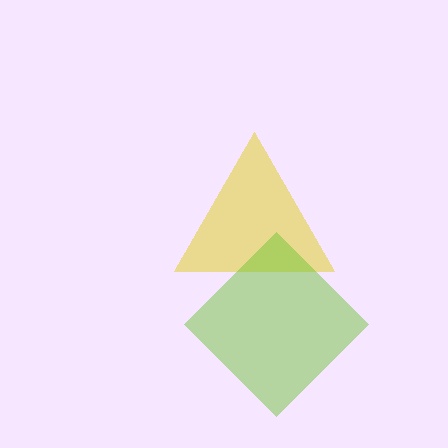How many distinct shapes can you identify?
There are 2 distinct shapes: a yellow triangle, a lime diamond.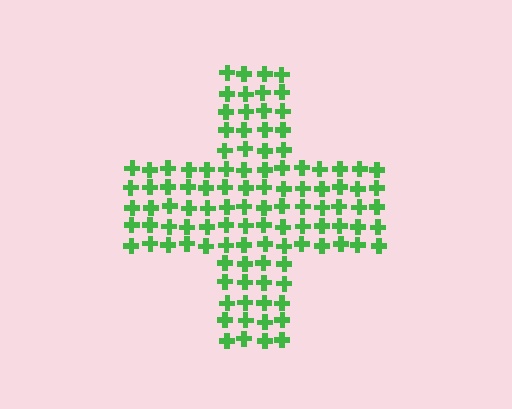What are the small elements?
The small elements are crosses.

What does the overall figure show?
The overall figure shows a cross.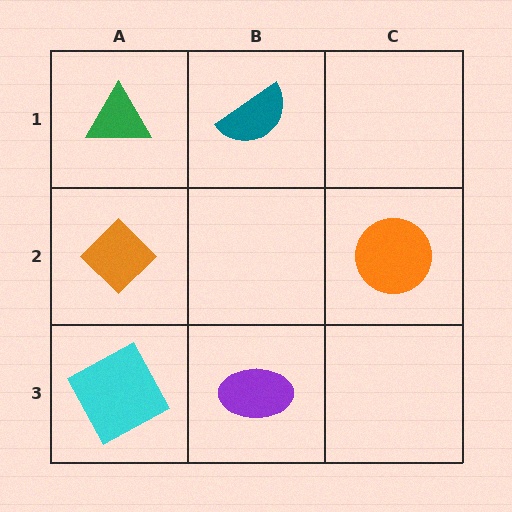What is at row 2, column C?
An orange circle.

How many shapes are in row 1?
2 shapes.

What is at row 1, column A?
A green triangle.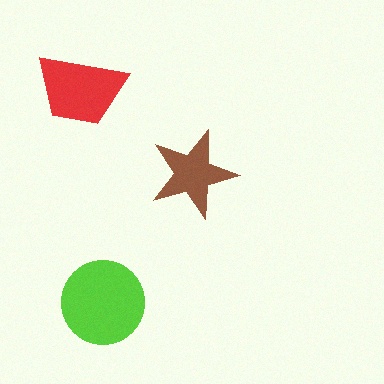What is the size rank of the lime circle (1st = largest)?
1st.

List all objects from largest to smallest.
The lime circle, the red trapezoid, the brown star.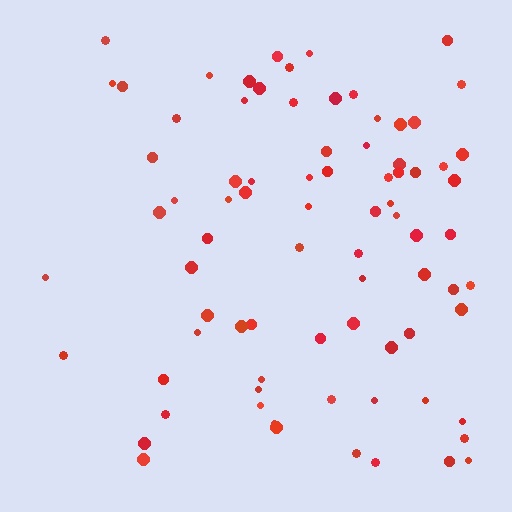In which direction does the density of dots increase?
From left to right, with the right side densest.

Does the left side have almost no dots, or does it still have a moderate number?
Still a moderate number, just noticeably fewer than the right.